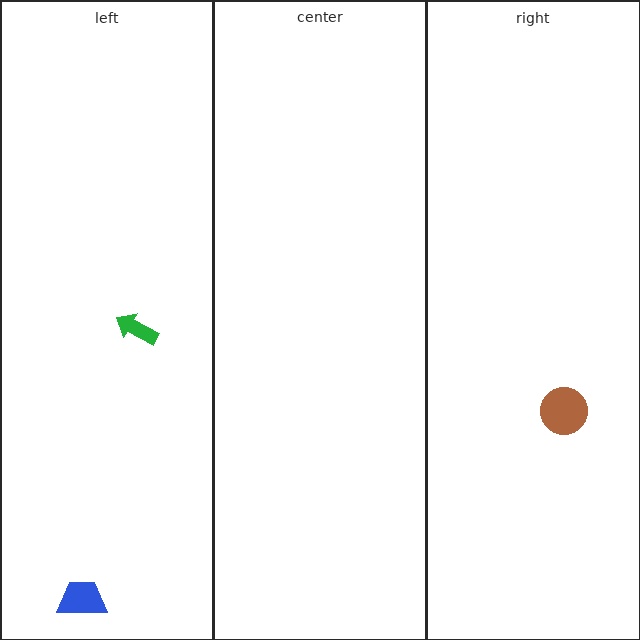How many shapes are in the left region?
2.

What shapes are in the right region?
The brown circle.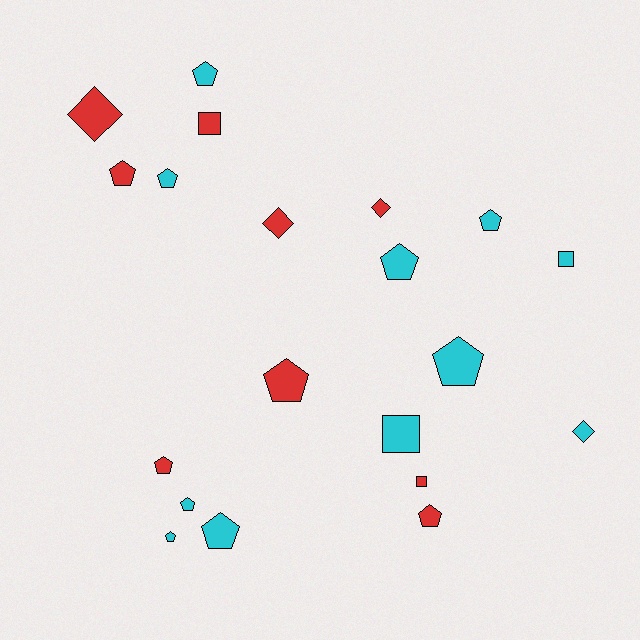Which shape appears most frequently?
Pentagon, with 12 objects.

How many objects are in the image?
There are 20 objects.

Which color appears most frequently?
Cyan, with 11 objects.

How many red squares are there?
There are 2 red squares.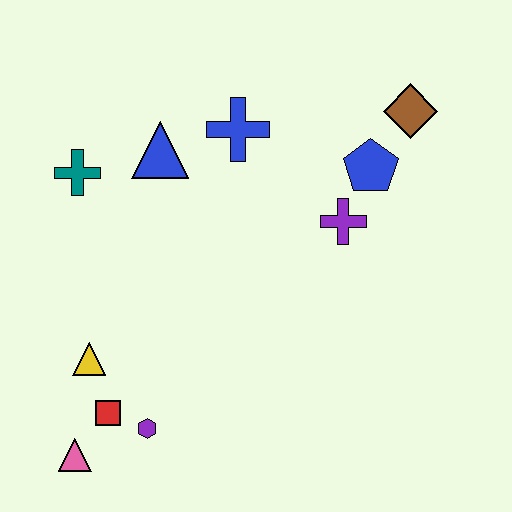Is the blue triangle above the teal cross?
Yes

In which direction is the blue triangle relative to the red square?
The blue triangle is above the red square.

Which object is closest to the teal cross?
The blue triangle is closest to the teal cross.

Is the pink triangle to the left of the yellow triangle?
Yes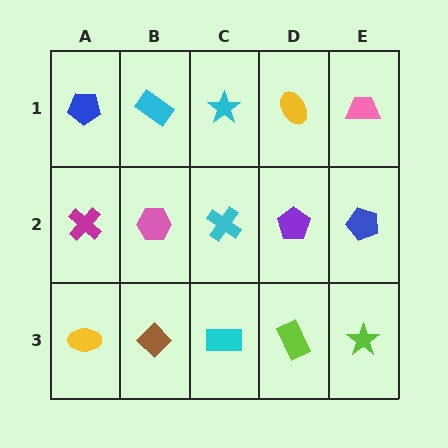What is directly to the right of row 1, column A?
A cyan rectangle.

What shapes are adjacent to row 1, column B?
A pink hexagon (row 2, column B), a blue pentagon (row 1, column A), a cyan star (row 1, column C).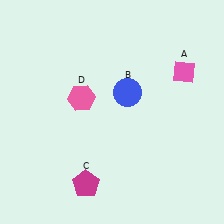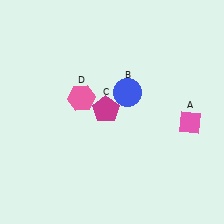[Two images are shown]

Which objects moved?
The objects that moved are: the pink diamond (A), the magenta pentagon (C).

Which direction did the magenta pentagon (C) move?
The magenta pentagon (C) moved up.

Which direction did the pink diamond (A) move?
The pink diamond (A) moved down.